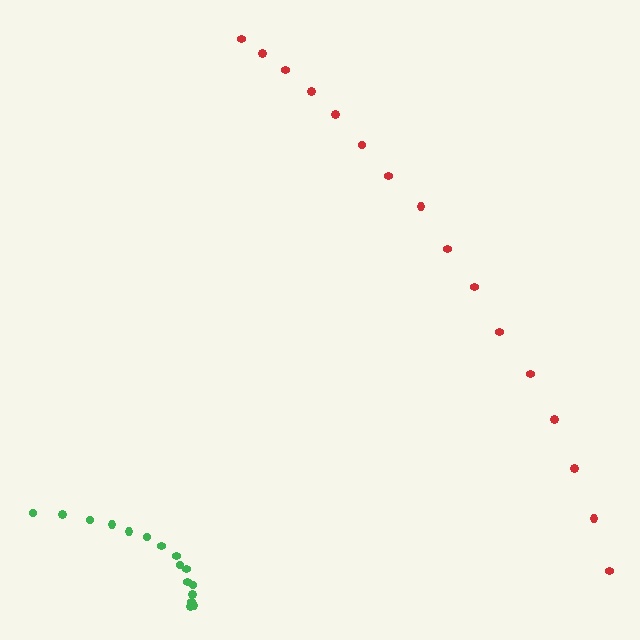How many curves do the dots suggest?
There are 2 distinct paths.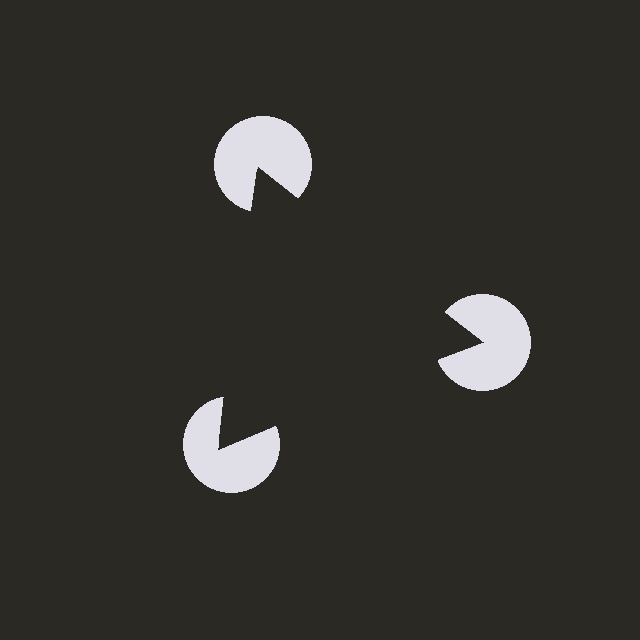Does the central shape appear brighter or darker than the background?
It typically appears slightly darker than the background, even though no actual brightness change is drawn.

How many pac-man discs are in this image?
There are 3 — one at each vertex of the illusory triangle.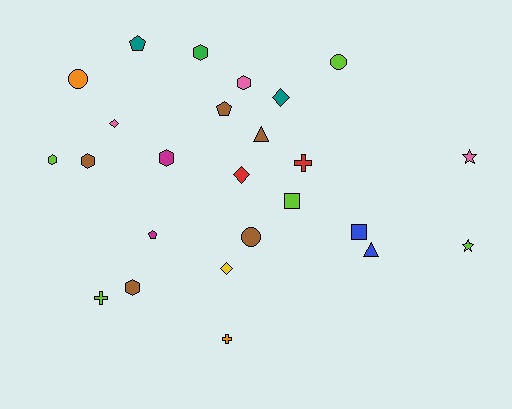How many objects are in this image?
There are 25 objects.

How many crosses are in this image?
There are 3 crosses.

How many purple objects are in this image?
There are no purple objects.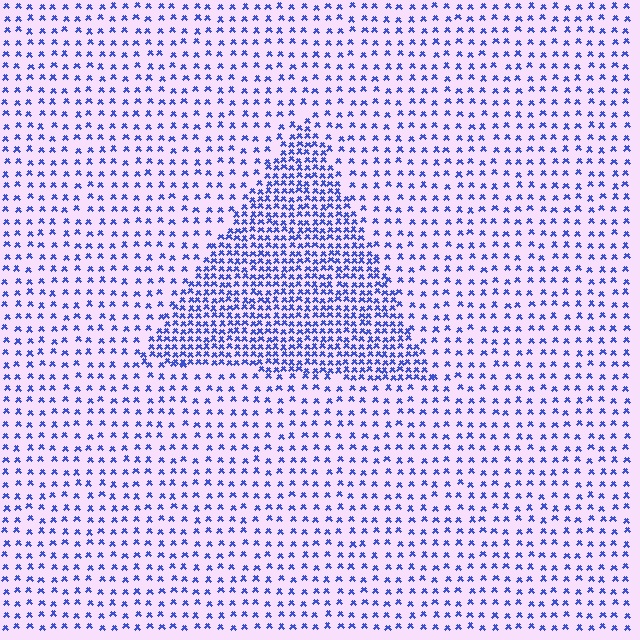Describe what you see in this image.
The image contains small blue elements arranged at two different densities. A triangle-shaped region is visible where the elements are more densely packed than the surrounding area.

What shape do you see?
I see a triangle.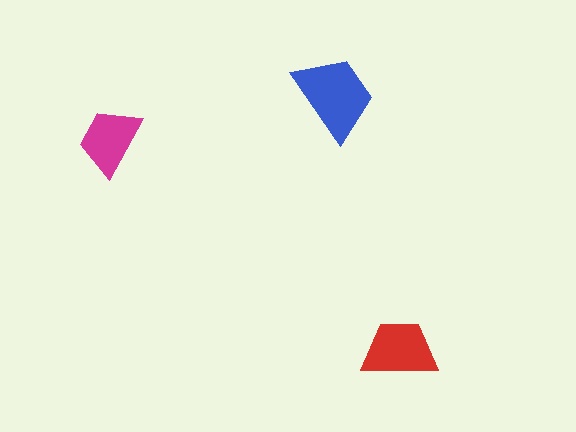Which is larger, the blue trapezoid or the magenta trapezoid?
The blue one.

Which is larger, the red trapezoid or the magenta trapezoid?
The red one.